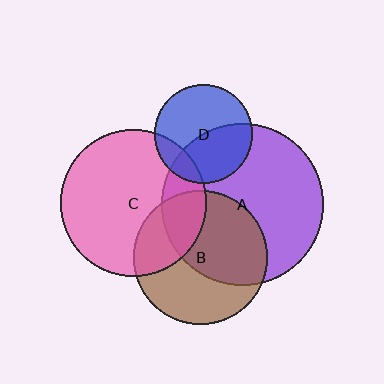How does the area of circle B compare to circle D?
Approximately 1.9 times.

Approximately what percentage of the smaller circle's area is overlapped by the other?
Approximately 45%.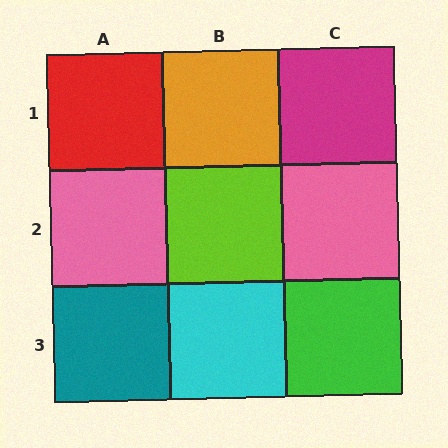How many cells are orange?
1 cell is orange.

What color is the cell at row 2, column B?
Lime.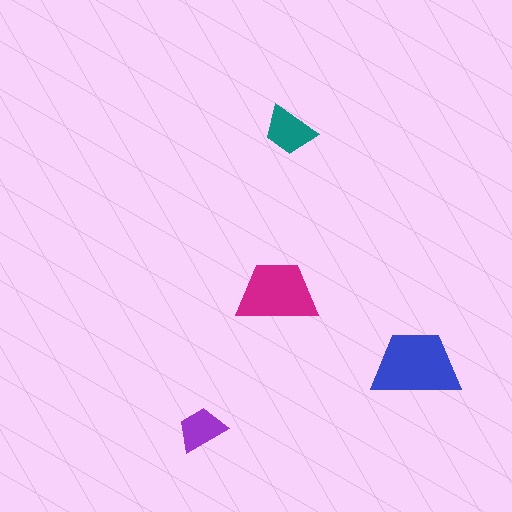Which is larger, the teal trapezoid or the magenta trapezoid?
The magenta one.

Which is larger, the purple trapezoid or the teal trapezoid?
The teal one.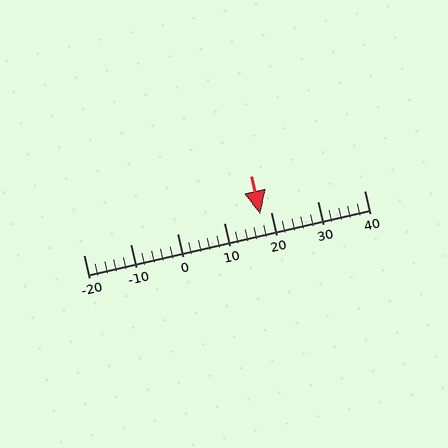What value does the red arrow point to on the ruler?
The red arrow points to approximately 18.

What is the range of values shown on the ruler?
The ruler shows values from -20 to 40.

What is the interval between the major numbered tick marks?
The major tick marks are spaced 10 units apart.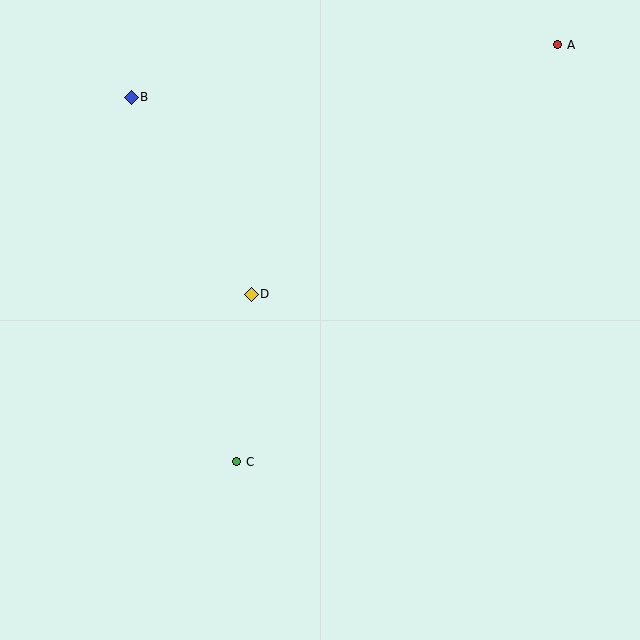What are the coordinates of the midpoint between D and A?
The midpoint between D and A is at (404, 169).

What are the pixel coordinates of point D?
Point D is at (251, 294).